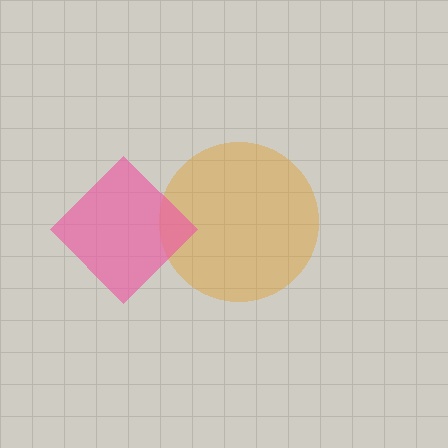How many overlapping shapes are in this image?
There are 2 overlapping shapes in the image.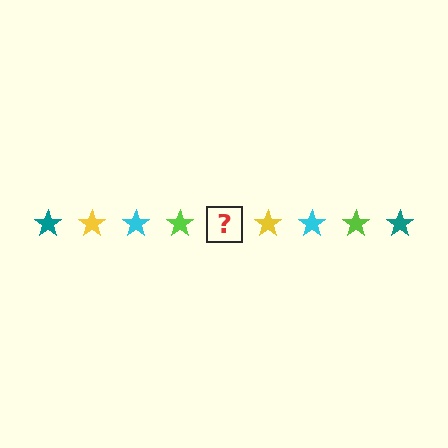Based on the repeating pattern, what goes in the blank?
The blank should be a teal star.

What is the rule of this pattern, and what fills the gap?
The rule is that the pattern cycles through teal, yellow, cyan, lime stars. The gap should be filled with a teal star.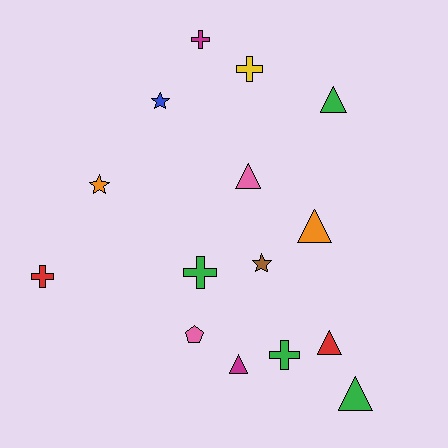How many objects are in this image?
There are 15 objects.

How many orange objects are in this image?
There are 2 orange objects.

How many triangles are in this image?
There are 6 triangles.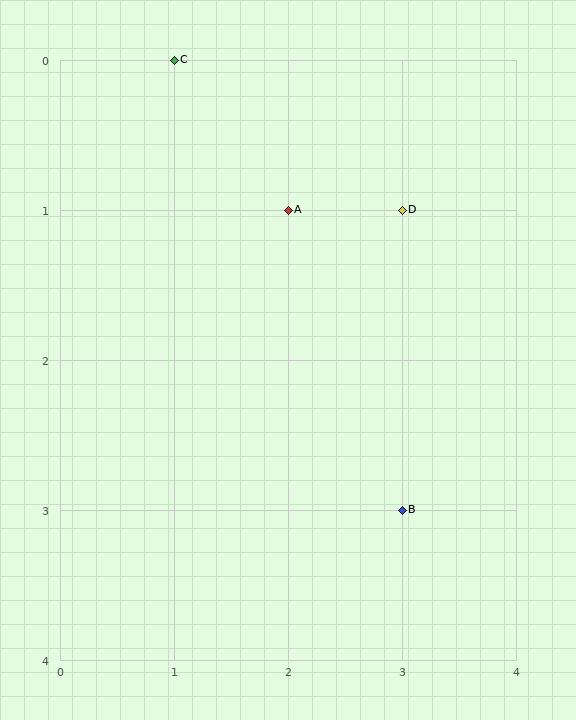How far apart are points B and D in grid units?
Points B and D are 2 rows apart.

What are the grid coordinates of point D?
Point D is at grid coordinates (3, 1).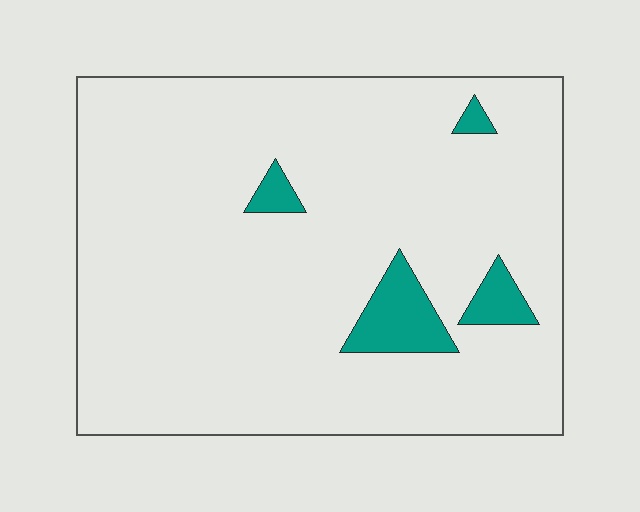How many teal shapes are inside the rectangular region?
4.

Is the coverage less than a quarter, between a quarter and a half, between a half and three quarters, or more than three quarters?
Less than a quarter.